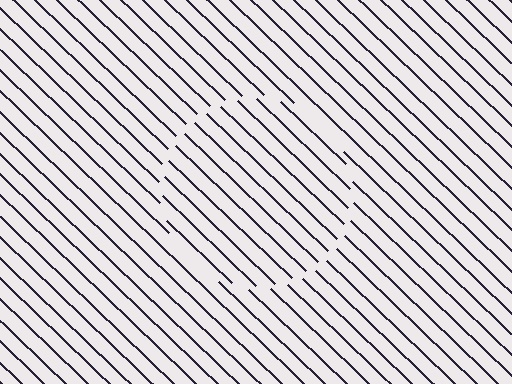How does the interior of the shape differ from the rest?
The interior of the shape contains the same grating, shifted by half a period — the contour is defined by the phase discontinuity where line-ends from the inner and outer gratings abut.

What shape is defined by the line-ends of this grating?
An illusory circle. The interior of the shape contains the same grating, shifted by half a period — the contour is defined by the phase discontinuity where line-ends from the inner and outer gratings abut.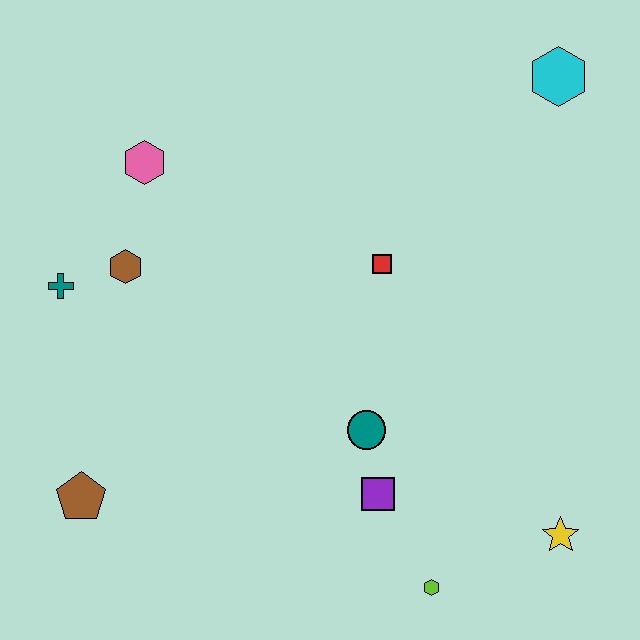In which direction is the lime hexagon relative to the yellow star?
The lime hexagon is to the left of the yellow star.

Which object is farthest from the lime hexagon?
The cyan hexagon is farthest from the lime hexagon.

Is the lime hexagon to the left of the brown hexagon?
No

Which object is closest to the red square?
The teal circle is closest to the red square.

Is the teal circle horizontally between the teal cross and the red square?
Yes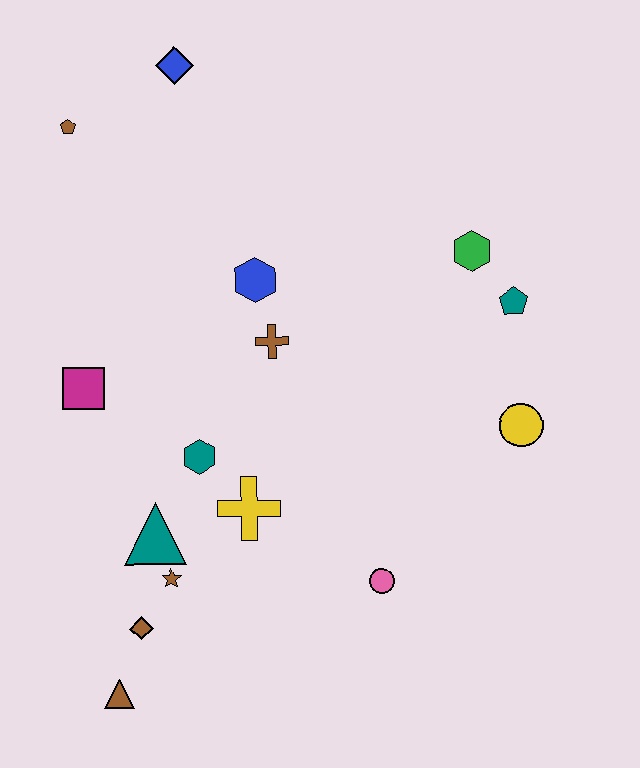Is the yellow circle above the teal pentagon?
No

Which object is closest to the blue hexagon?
The brown cross is closest to the blue hexagon.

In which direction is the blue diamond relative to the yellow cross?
The blue diamond is above the yellow cross.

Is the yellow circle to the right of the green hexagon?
Yes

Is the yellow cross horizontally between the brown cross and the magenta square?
Yes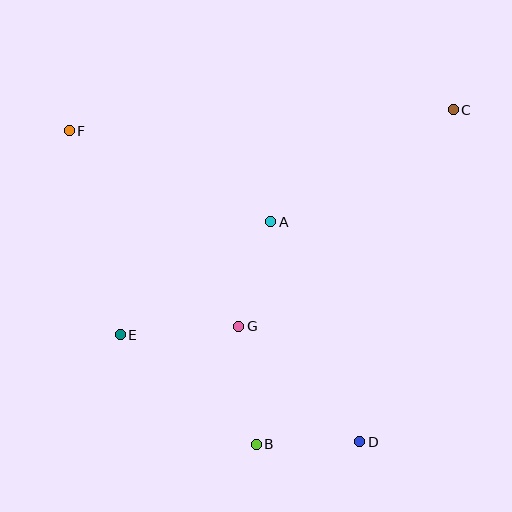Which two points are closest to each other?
Points B and D are closest to each other.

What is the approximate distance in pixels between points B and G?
The distance between B and G is approximately 119 pixels.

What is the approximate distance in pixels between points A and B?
The distance between A and B is approximately 223 pixels.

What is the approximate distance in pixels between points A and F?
The distance between A and F is approximately 221 pixels.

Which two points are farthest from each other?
Points D and F are farthest from each other.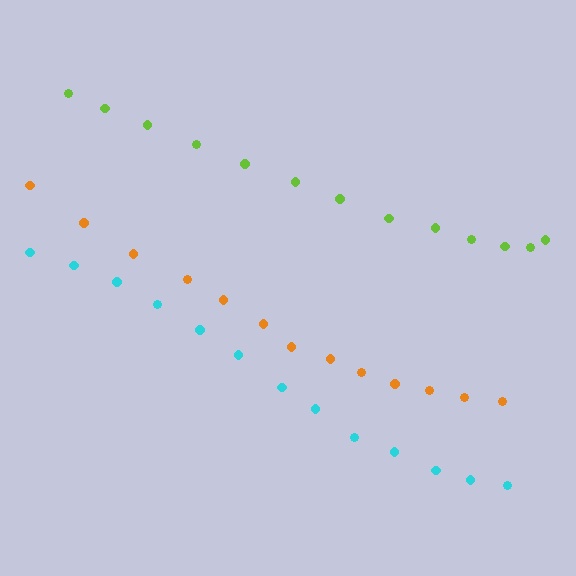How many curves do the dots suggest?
There are 3 distinct paths.